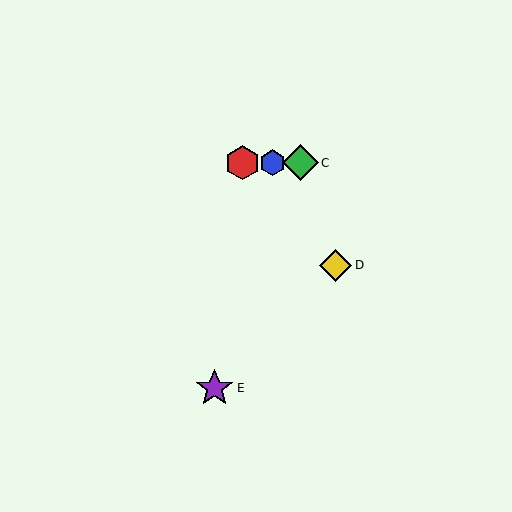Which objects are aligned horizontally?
Objects A, B, C are aligned horizontally.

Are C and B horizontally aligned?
Yes, both are at y≈163.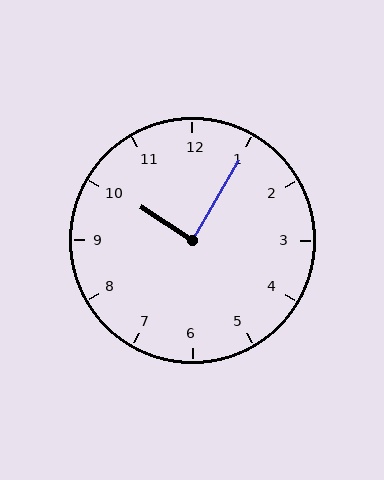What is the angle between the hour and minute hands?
Approximately 88 degrees.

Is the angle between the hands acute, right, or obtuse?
It is right.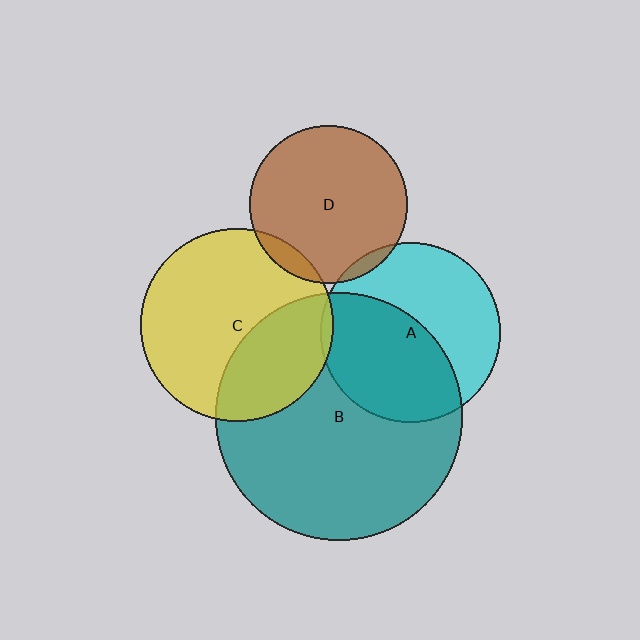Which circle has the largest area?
Circle B (teal).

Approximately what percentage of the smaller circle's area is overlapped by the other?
Approximately 10%.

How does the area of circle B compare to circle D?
Approximately 2.4 times.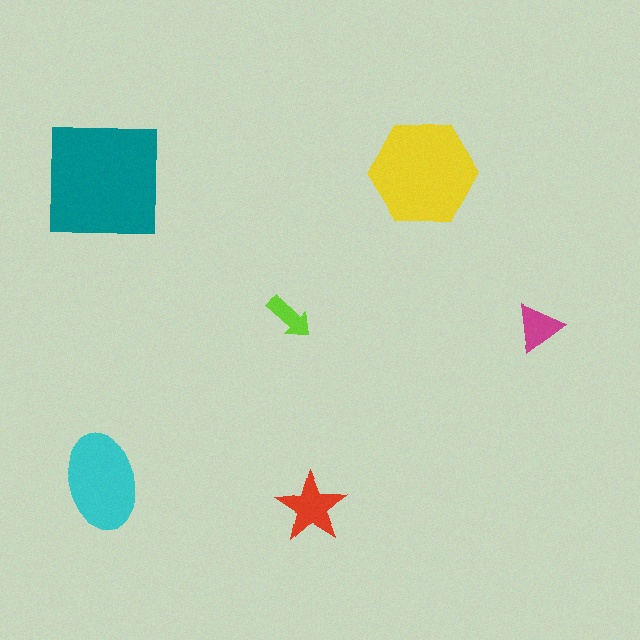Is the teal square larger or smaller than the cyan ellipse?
Larger.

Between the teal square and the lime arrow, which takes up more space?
The teal square.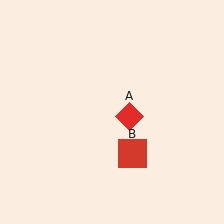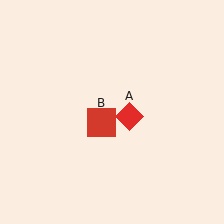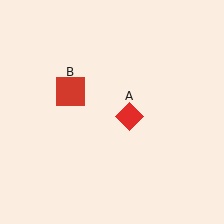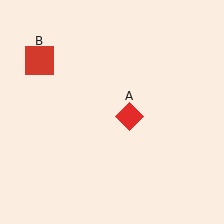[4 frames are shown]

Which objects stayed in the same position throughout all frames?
Red diamond (object A) remained stationary.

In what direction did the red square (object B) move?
The red square (object B) moved up and to the left.